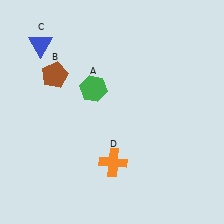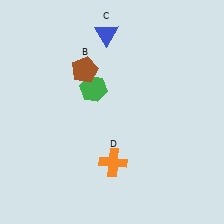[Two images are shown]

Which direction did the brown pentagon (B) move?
The brown pentagon (B) moved right.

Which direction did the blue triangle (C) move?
The blue triangle (C) moved right.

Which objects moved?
The objects that moved are: the brown pentagon (B), the blue triangle (C).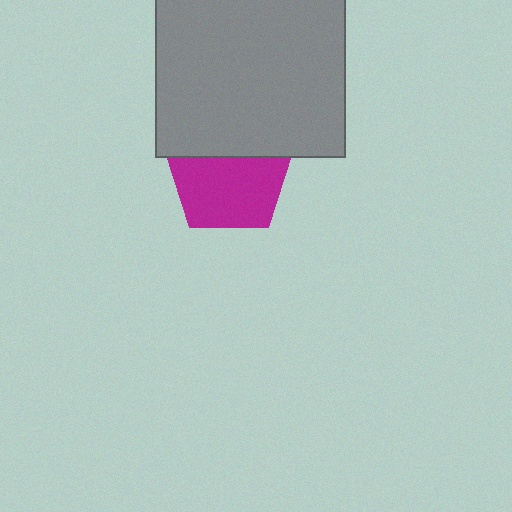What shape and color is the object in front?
The object in front is a gray square.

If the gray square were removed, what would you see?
You would see the complete magenta pentagon.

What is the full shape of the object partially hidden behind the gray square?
The partially hidden object is a magenta pentagon.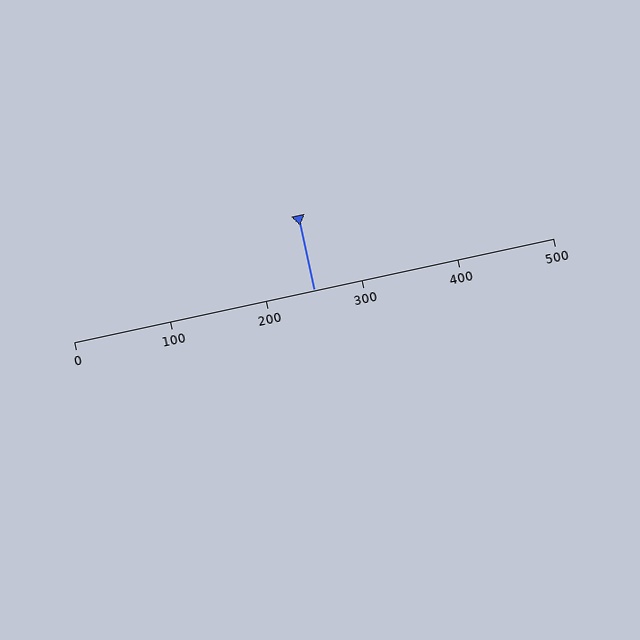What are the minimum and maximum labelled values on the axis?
The axis runs from 0 to 500.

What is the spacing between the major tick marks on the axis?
The major ticks are spaced 100 apart.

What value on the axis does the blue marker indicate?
The marker indicates approximately 250.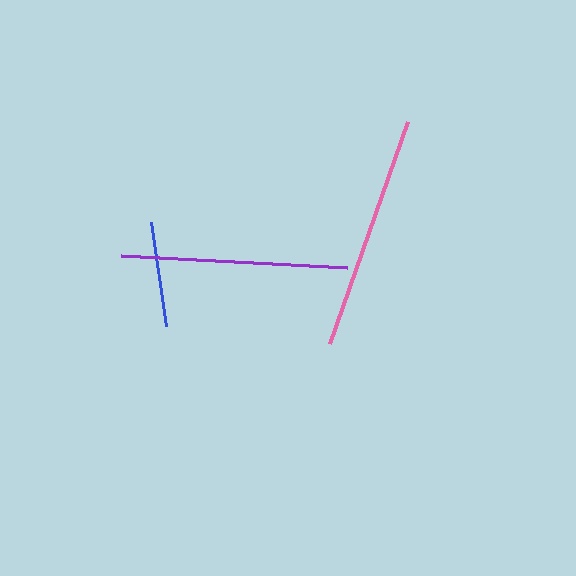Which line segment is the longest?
The pink line is the longest at approximately 236 pixels.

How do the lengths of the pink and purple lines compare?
The pink and purple lines are approximately the same length.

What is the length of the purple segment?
The purple segment is approximately 226 pixels long.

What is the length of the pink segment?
The pink segment is approximately 236 pixels long.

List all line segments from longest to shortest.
From longest to shortest: pink, purple, blue.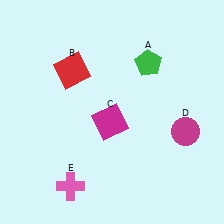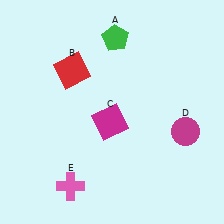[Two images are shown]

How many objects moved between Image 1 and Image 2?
1 object moved between the two images.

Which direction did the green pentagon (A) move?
The green pentagon (A) moved left.